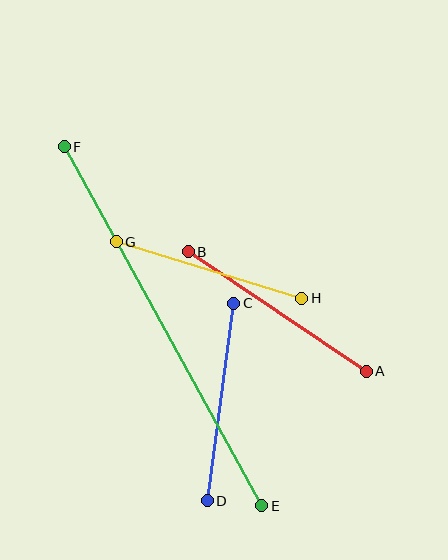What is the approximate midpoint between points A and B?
The midpoint is at approximately (277, 311) pixels.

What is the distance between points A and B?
The distance is approximately 214 pixels.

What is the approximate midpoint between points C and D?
The midpoint is at approximately (220, 402) pixels.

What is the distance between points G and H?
The distance is approximately 194 pixels.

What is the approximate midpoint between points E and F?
The midpoint is at approximately (163, 326) pixels.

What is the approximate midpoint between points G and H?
The midpoint is at approximately (209, 270) pixels.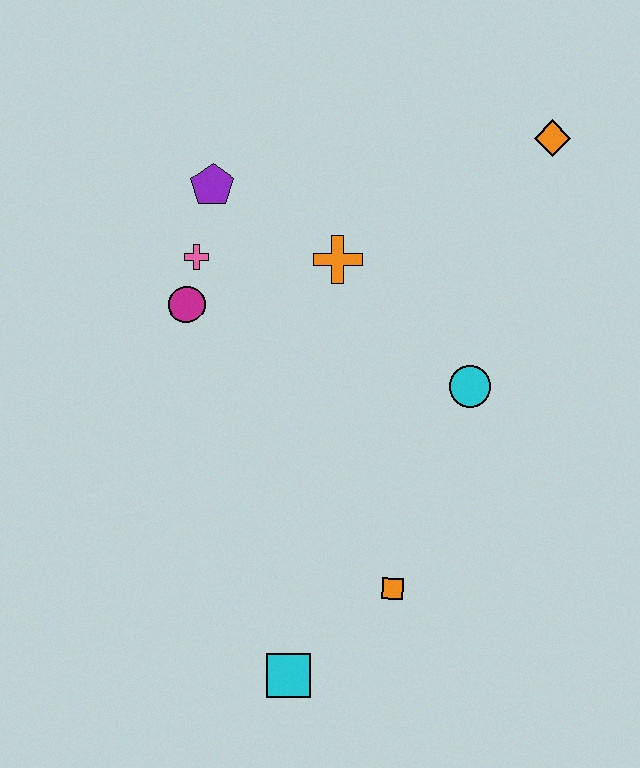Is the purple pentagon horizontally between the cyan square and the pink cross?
Yes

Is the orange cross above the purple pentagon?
No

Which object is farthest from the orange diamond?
The cyan square is farthest from the orange diamond.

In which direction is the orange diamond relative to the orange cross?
The orange diamond is to the right of the orange cross.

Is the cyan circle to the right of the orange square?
Yes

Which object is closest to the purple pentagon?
The pink cross is closest to the purple pentagon.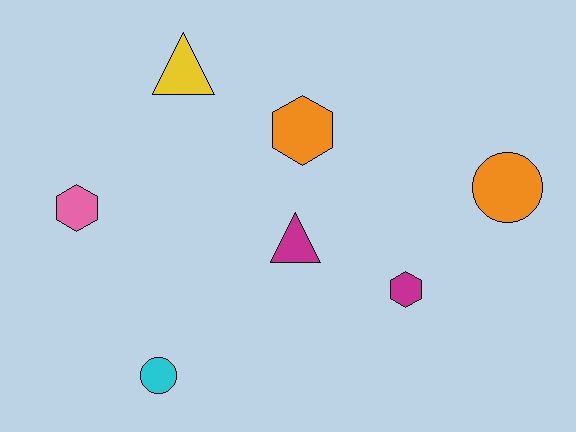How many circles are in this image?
There are 2 circles.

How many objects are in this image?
There are 7 objects.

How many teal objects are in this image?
There are no teal objects.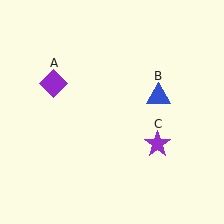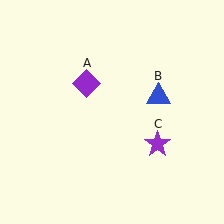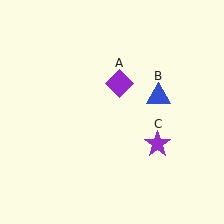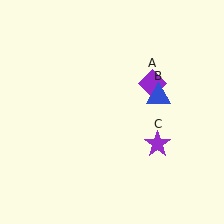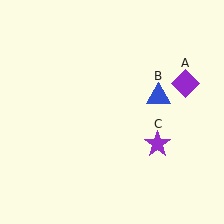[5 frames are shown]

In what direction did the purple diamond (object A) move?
The purple diamond (object A) moved right.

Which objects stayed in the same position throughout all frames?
Blue triangle (object B) and purple star (object C) remained stationary.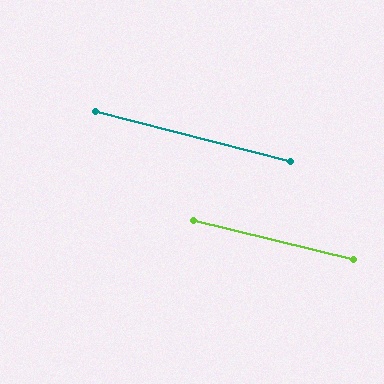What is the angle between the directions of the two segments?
Approximately 1 degree.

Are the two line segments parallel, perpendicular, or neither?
Parallel — their directions differ by only 0.9°.